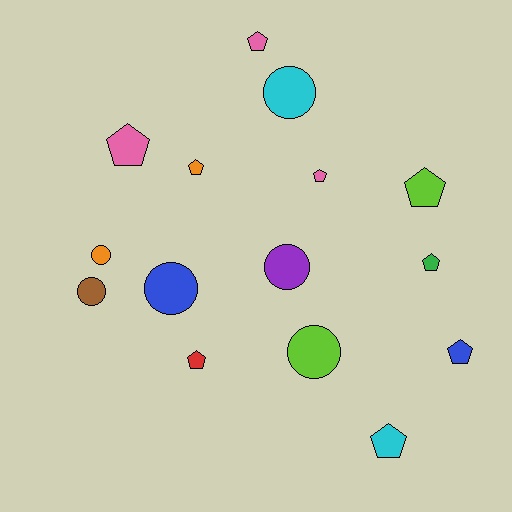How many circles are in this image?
There are 6 circles.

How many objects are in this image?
There are 15 objects.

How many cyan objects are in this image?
There are 2 cyan objects.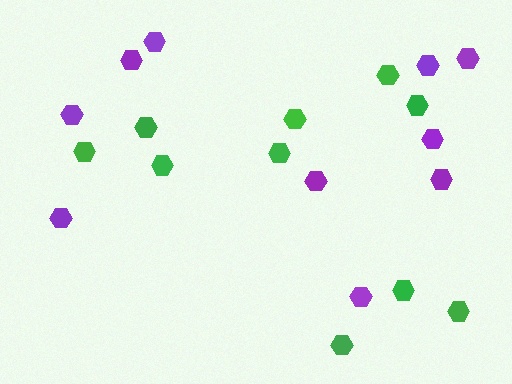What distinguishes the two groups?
There are 2 groups: one group of green hexagons (10) and one group of purple hexagons (10).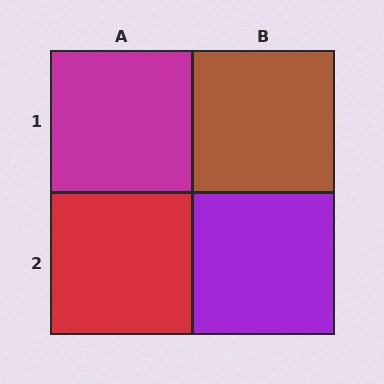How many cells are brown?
1 cell is brown.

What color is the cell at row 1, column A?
Magenta.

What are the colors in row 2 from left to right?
Red, purple.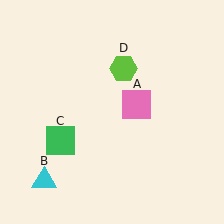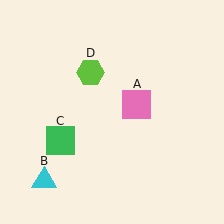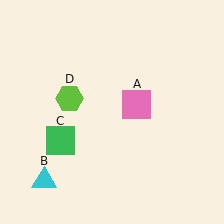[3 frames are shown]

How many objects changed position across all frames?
1 object changed position: lime hexagon (object D).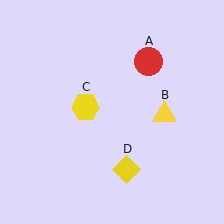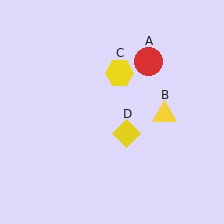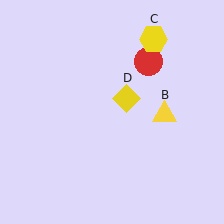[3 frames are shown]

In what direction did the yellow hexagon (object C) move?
The yellow hexagon (object C) moved up and to the right.